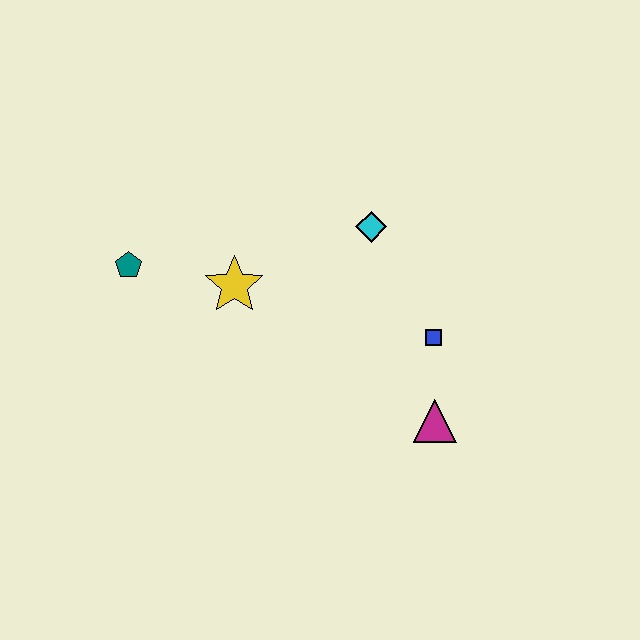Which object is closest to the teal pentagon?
The yellow star is closest to the teal pentagon.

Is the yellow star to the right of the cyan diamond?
No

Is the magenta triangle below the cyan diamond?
Yes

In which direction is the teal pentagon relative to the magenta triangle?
The teal pentagon is to the left of the magenta triangle.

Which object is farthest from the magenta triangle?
The teal pentagon is farthest from the magenta triangle.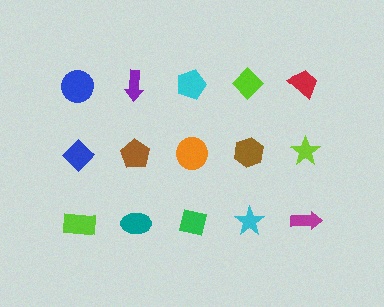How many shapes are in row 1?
5 shapes.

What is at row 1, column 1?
A blue circle.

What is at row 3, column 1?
A lime rectangle.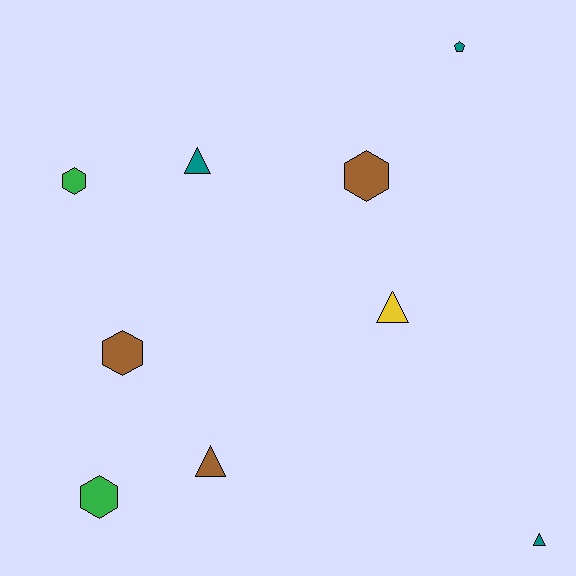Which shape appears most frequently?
Hexagon, with 4 objects.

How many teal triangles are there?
There are 2 teal triangles.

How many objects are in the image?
There are 9 objects.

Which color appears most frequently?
Brown, with 3 objects.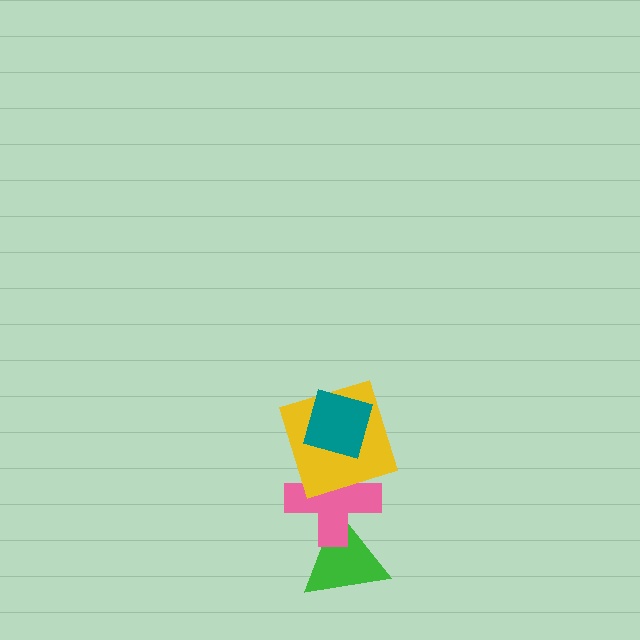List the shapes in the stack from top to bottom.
From top to bottom: the teal diamond, the yellow square, the pink cross, the green triangle.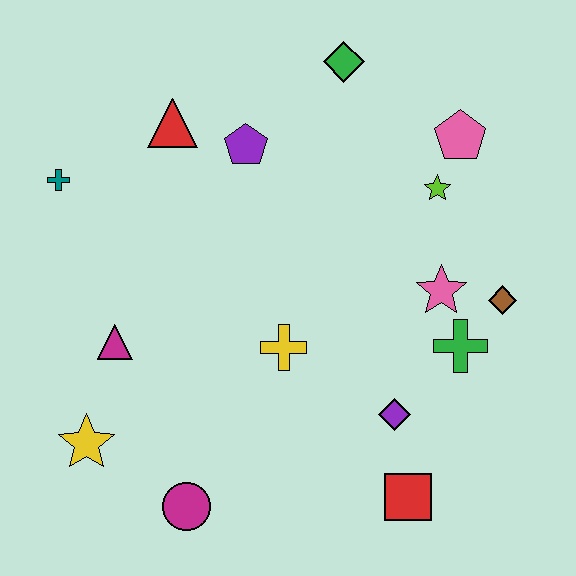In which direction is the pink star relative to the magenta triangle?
The pink star is to the right of the magenta triangle.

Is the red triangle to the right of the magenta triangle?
Yes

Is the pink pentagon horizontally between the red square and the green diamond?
No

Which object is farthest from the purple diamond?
The teal cross is farthest from the purple diamond.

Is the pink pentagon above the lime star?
Yes